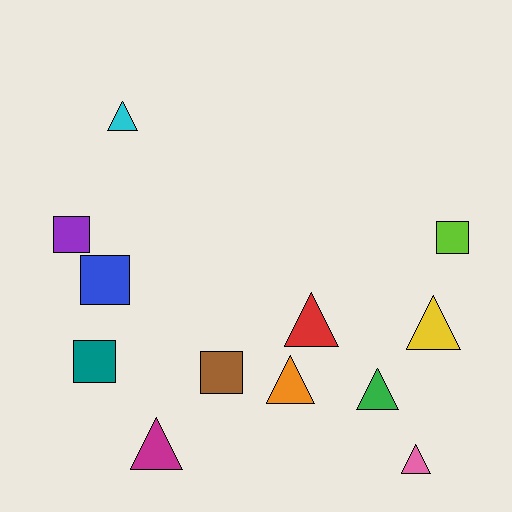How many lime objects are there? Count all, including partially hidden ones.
There is 1 lime object.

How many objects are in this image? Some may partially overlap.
There are 12 objects.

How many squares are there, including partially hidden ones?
There are 5 squares.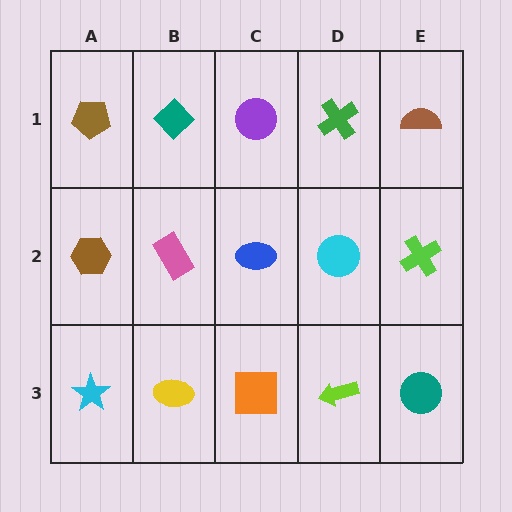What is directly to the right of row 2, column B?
A blue ellipse.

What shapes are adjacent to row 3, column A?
A brown hexagon (row 2, column A), a yellow ellipse (row 3, column B).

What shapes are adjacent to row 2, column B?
A teal diamond (row 1, column B), a yellow ellipse (row 3, column B), a brown hexagon (row 2, column A), a blue ellipse (row 2, column C).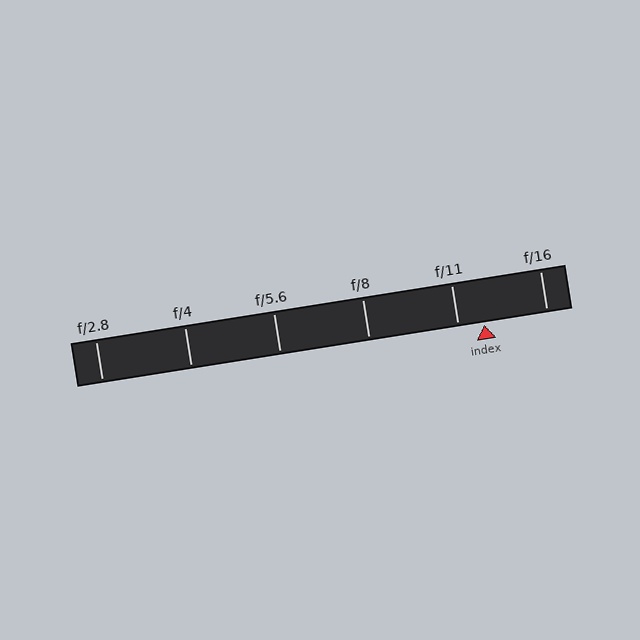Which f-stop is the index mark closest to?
The index mark is closest to f/11.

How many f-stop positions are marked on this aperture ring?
There are 6 f-stop positions marked.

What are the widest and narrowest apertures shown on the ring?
The widest aperture shown is f/2.8 and the narrowest is f/16.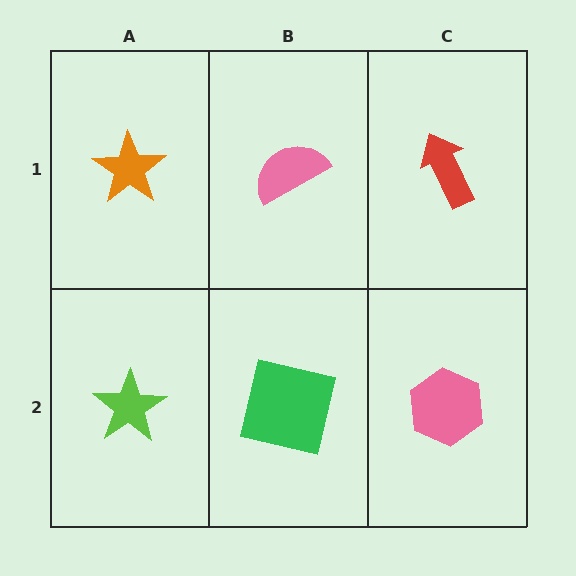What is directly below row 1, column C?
A pink hexagon.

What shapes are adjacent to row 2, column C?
A red arrow (row 1, column C), a green square (row 2, column B).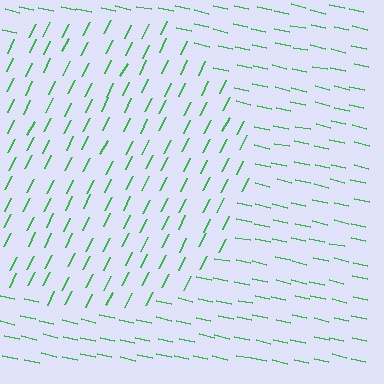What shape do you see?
I see a circle.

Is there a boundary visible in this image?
Yes, there is a texture boundary formed by a change in line orientation.